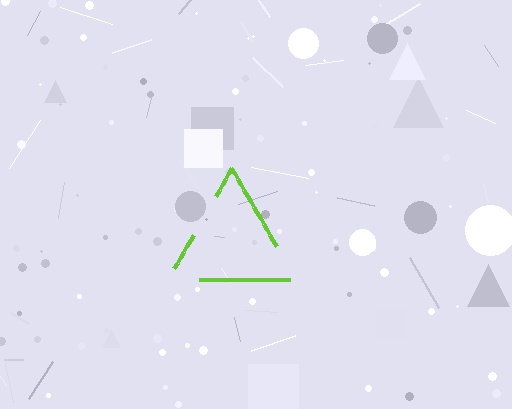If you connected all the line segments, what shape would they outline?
They would outline a triangle.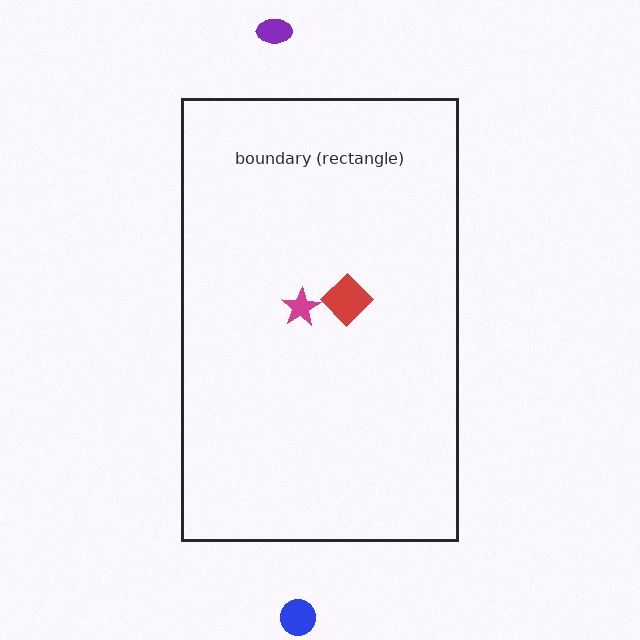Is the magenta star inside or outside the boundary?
Inside.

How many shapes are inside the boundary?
2 inside, 2 outside.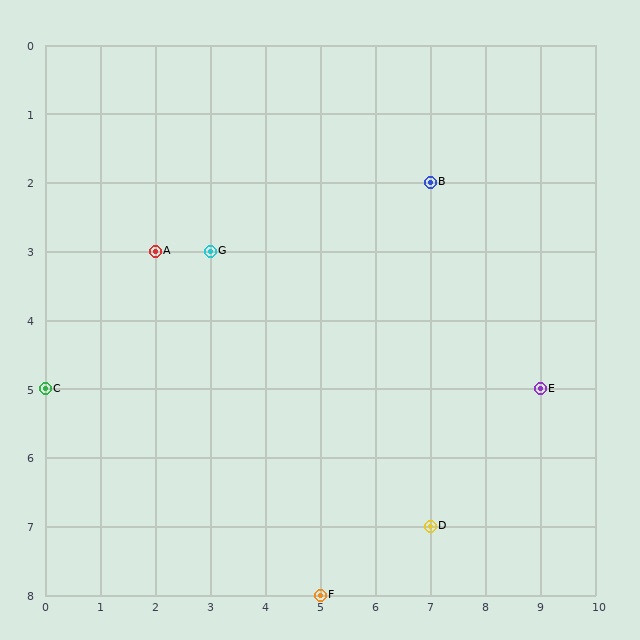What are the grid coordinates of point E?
Point E is at grid coordinates (9, 5).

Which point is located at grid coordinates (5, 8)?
Point F is at (5, 8).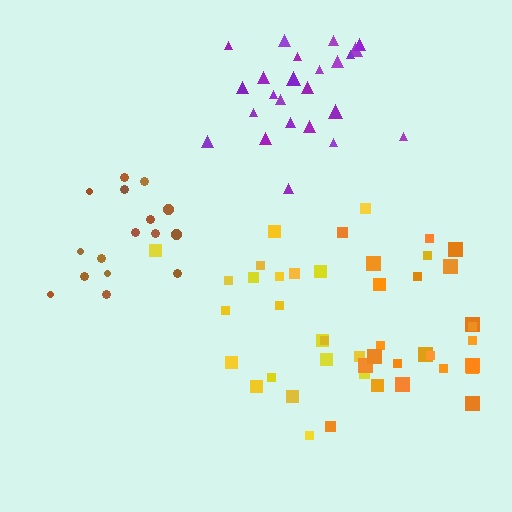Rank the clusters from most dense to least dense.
purple, orange, yellow, brown.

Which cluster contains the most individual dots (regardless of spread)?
Purple (24).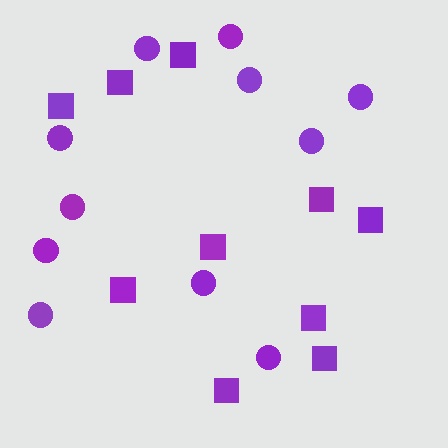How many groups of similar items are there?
There are 2 groups: one group of squares (10) and one group of circles (11).